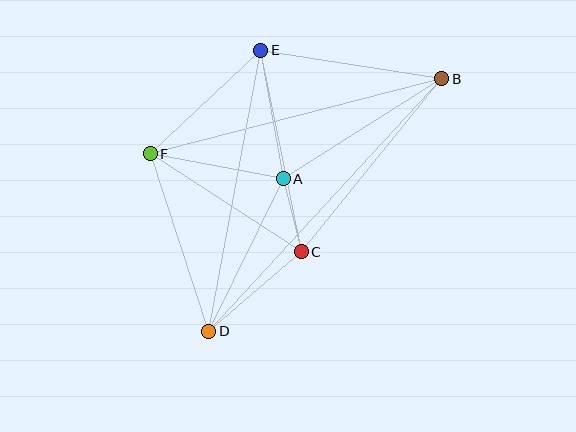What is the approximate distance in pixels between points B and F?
The distance between B and F is approximately 301 pixels.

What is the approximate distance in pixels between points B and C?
The distance between B and C is approximately 223 pixels.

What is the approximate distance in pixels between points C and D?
The distance between C and D is approximately 122 pixels.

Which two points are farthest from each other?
Points B and D are farthest from each other.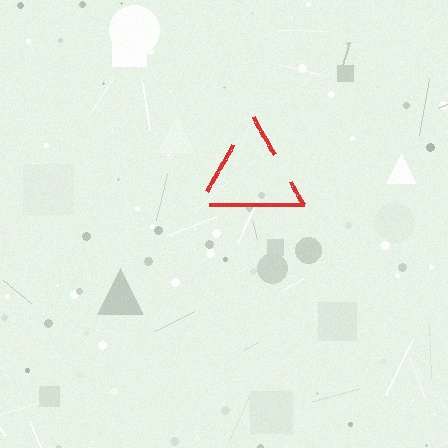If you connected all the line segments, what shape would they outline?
They would outline a triangle.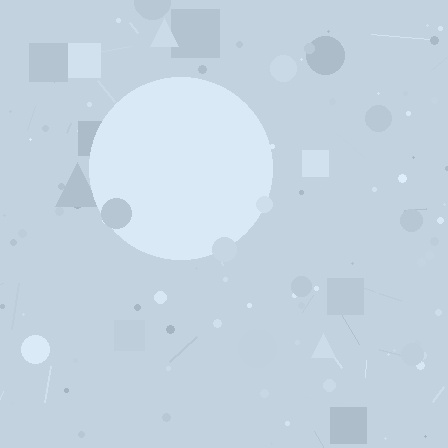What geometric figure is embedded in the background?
A circle is embedded in the background.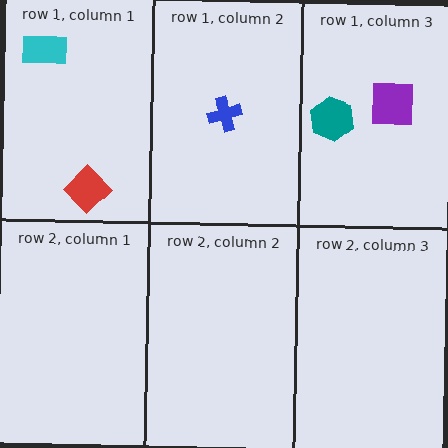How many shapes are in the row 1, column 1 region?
2.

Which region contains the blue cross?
The row 1, column 2 region.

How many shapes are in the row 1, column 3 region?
2.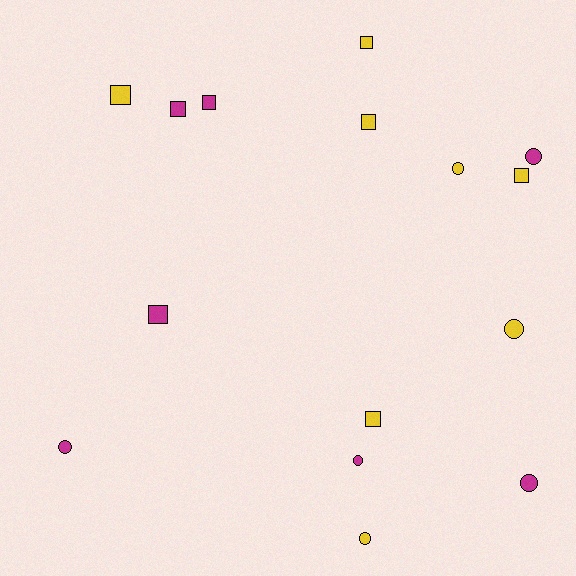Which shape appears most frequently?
Square, with 8 objects.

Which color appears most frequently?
Yellow, with 8 objects.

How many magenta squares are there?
There are 3 magenta squares.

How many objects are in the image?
There are 15 objects.